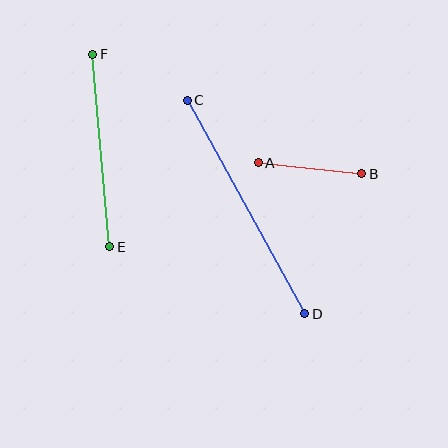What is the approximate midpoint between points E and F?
The midpoint is at approximately (101, 151) pixels.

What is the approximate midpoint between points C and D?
The midpoint is at approximately (246, 207) pixels.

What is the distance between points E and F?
The distance is approximately 193 pixels.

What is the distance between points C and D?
The distance is approximately 244 pixels.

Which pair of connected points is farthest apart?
Points C and D are farthest apart.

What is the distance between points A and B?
The distance is approximately 104 pixels.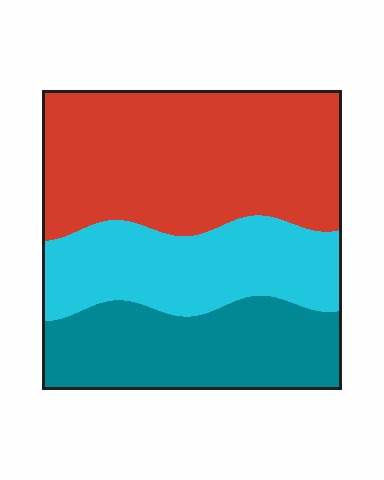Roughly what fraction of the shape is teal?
Teal covers roughly 25% of the shape.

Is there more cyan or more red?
Red.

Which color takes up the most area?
Red, at roughly 45%.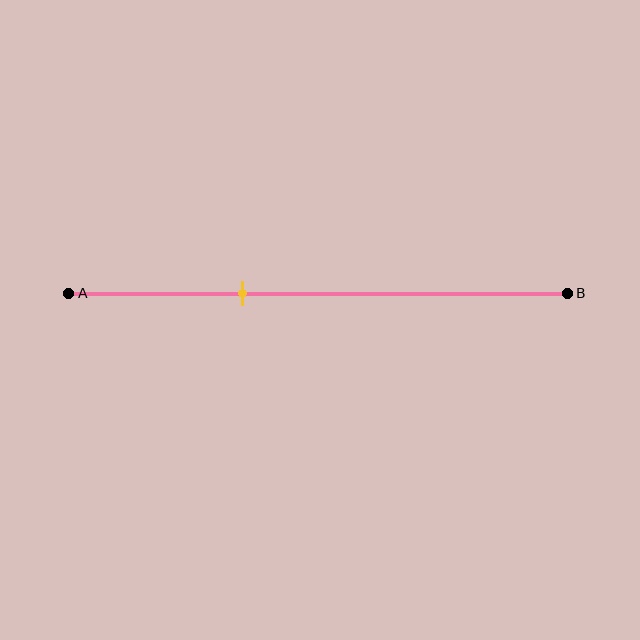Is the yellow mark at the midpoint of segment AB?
No, the mark is at about 35% from A, not at the 50% midpoint.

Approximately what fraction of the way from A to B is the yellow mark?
The yellow mark is approximately 35% of the way from A to B.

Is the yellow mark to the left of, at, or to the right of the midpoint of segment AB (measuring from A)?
The yellow mark is to the left of the midpoint of segment AB.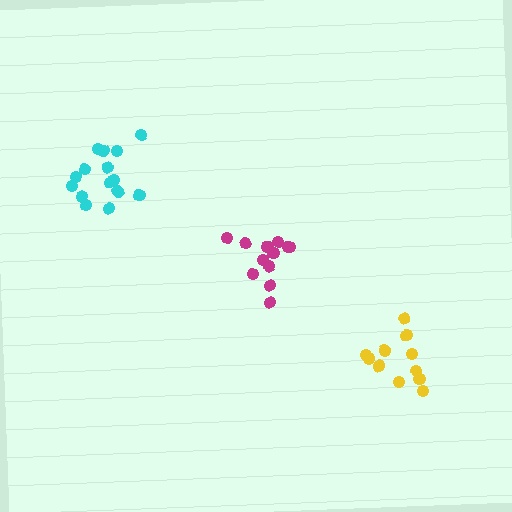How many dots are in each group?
Group 1: 12 dots, Group 2: 15 dots, Group 3: 11 dots (38 total).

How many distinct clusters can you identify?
There are 3 distinct clusters.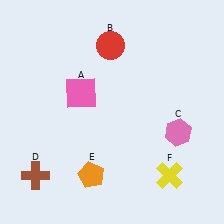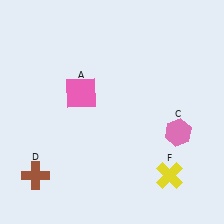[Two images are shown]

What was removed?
The red circle (B), the orange pentagon (E) were removed in Image 2.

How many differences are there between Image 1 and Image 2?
There are 2 differences between the two images.